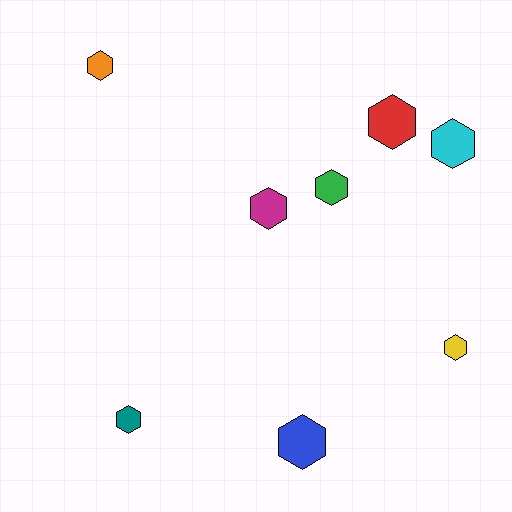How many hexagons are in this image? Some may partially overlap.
There are 8 hexagons.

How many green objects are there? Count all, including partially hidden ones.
There is 1 green object.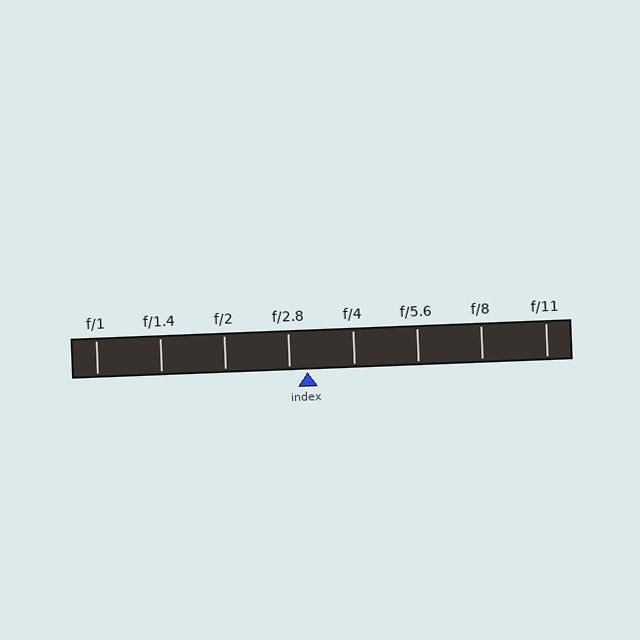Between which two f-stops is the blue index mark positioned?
The index mark is between f/2.8 and f/4.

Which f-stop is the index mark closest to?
The index mark is closest to f/2.8.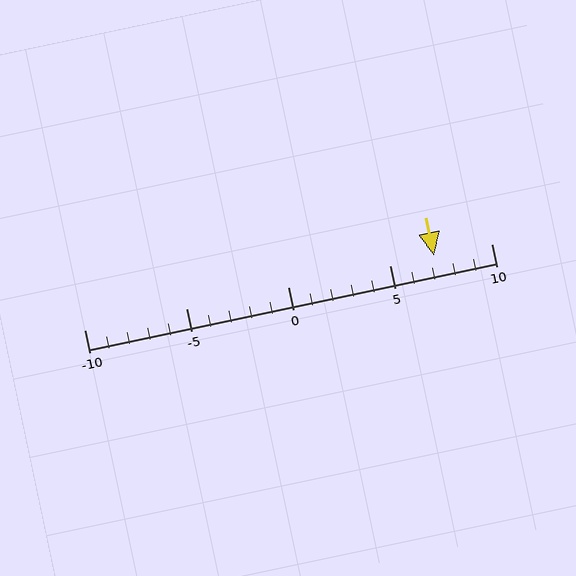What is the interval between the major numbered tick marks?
The major tick marks are spaced 5 units apart.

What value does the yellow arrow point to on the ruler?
The yellow arrow points to approximately 7.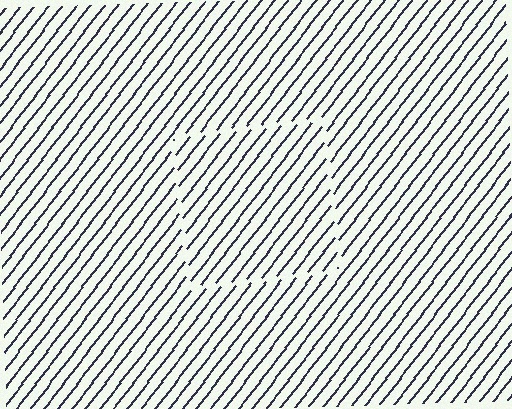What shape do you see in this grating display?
An illusory square. The interior of the shape contains the same grating, shifted by half a period — the contour is defined by the phase discontinuity where line-ends from the inner and outer gratings abut.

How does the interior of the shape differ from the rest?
The interior of the shape contains the same grating, shifted by half a period — the contour is defined by the phase discontinuity where line-ends from the inner and outer gratings abut.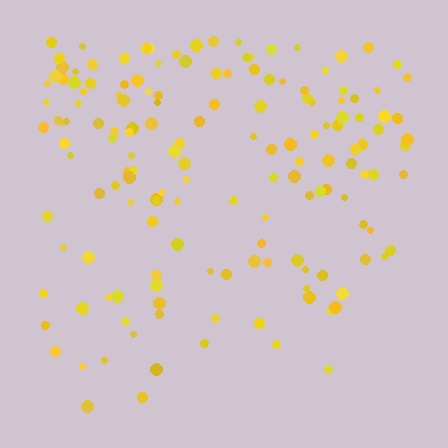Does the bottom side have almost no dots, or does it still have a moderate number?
Still a moderate number, just noticeably fewer than the top.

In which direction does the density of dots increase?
From bottom to top, with the top side densest.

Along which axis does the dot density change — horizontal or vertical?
Vertical.